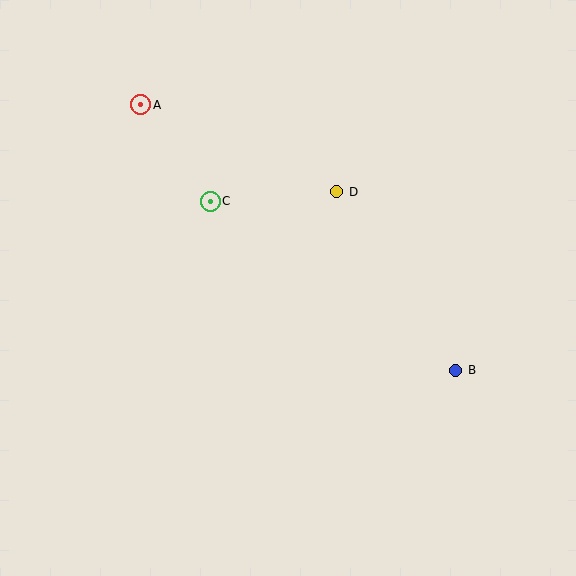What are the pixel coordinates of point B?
Point B is at (456, 370).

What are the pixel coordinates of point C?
Point C is at (210, 201).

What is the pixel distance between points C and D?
The distance between C and D is 127 pixels.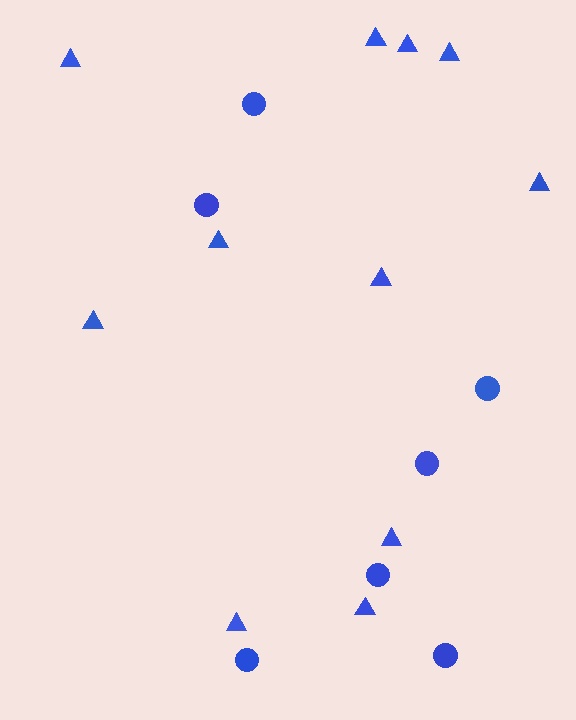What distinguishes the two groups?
There are 2 groups: one group of circles (7) and one group of triangles (11).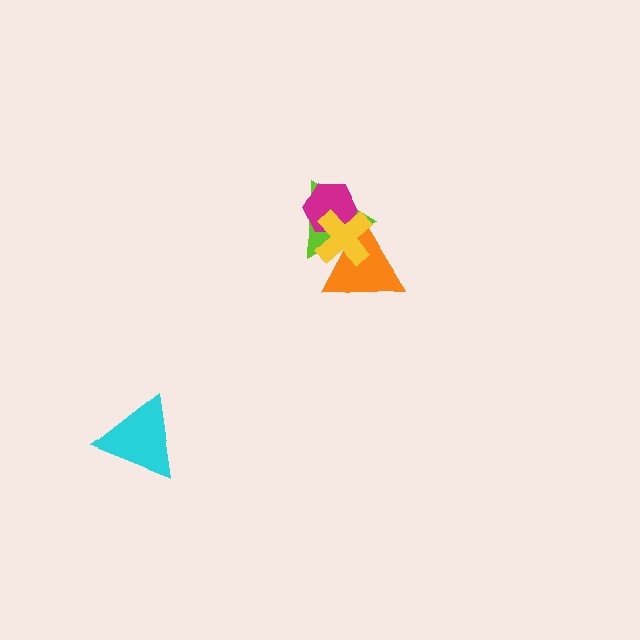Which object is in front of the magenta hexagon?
The yellow cross is in front of the magenta hexagon.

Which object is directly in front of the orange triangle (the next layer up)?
The magenta hexagon is directly in front of the orange triangle.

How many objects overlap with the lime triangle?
3 objects overlap with the lime triangle.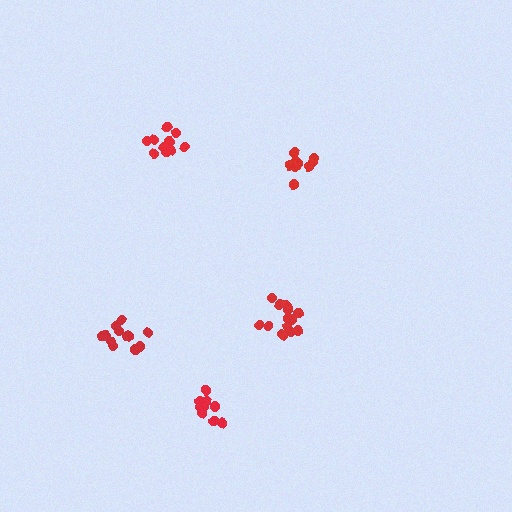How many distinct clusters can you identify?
There are 5 distinct clusters.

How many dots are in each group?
Group 1: 11 dots, Group 2: 15 dots, Group 3: 12 dots, Group 4: 11 dots, Group 5: 10 dots (59 total).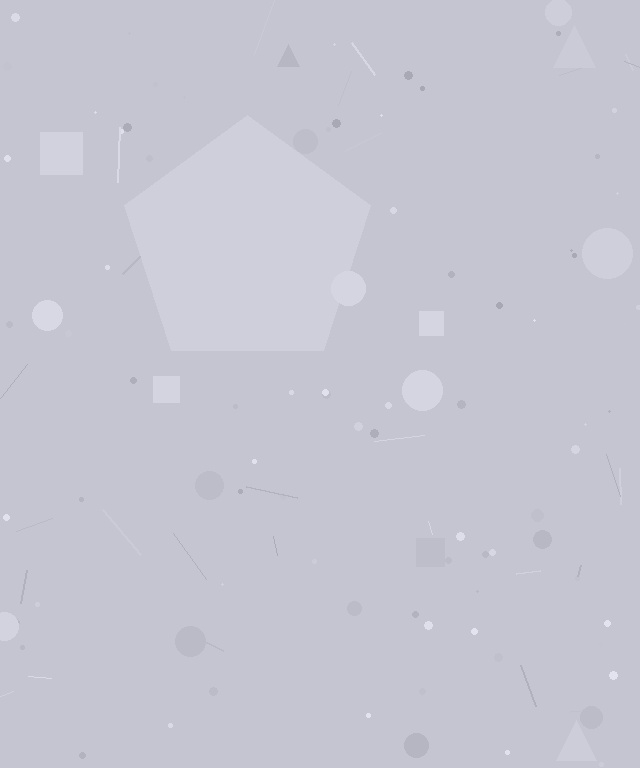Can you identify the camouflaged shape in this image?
The camouflaged shape is a pentagon.